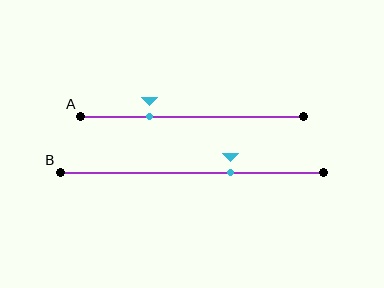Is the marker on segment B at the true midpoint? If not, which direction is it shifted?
No, the marker on segment B is shifted to the right by about 15% of the segment length.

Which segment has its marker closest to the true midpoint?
Segment B has its marker closest to the true midpoint.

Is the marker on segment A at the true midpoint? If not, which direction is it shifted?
No, the marker on segment A is shifted to the left by about 19% of the segment length.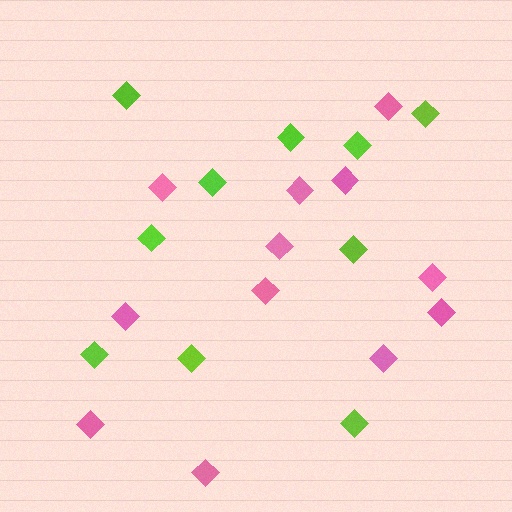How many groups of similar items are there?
There are 2 groups: one group of pink diamonds (12) and one group of lime diamonds (10).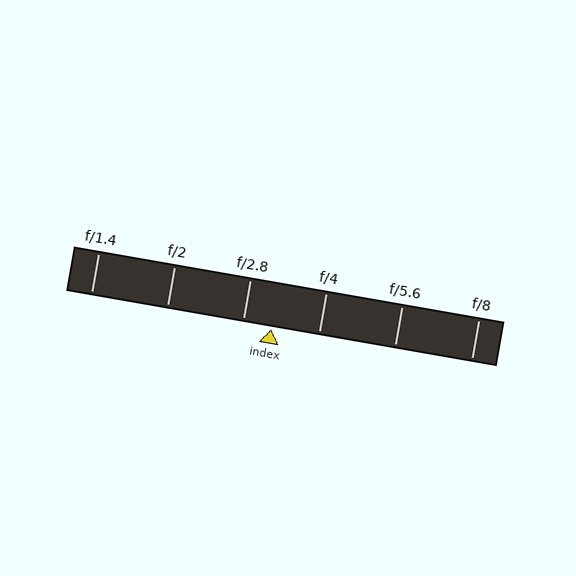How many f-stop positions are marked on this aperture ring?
There are 6 f-stop positions marked.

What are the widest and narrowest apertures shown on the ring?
The widest aperture shown is f/1.4 and the narrowest is f/8.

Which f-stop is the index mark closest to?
The index mark is closest to f/2.8.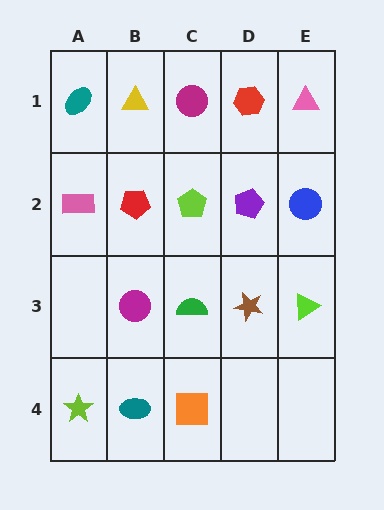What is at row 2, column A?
A pink rectangle.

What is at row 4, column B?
A teal ellipse.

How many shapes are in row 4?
3 shapes.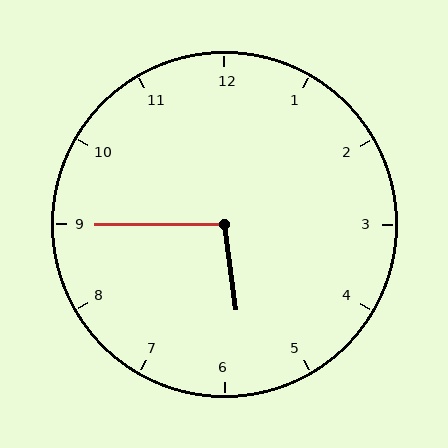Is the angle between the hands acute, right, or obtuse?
It is obtuse.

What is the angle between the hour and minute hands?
Approximately 98 degrees.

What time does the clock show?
5:45.